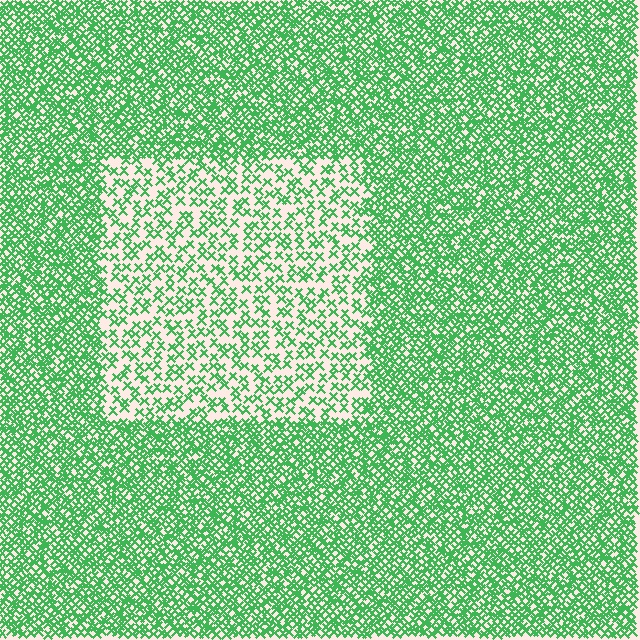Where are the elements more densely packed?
The elements are more densely packed outside the rectangle boundary.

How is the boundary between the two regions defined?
The boundary is defined by a change in element density (approximately 2.3x ratio). All elements are the same color, size, and shape.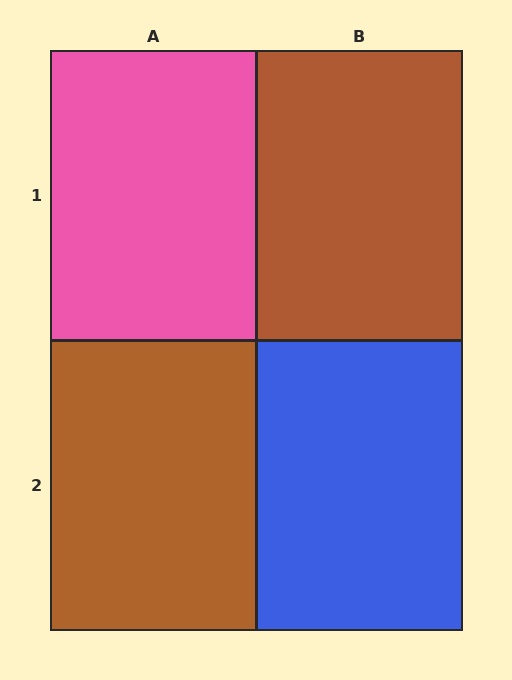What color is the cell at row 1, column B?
Brown.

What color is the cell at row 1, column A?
Pink.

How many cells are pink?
1 cell is pink.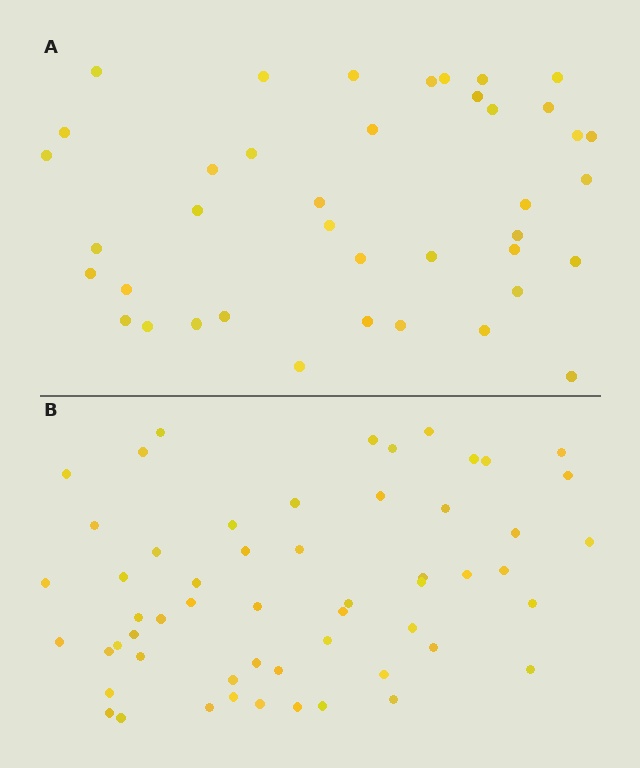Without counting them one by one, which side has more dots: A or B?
Region B (the bottom region) has more dots.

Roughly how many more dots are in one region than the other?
Region B has approximately 15 more dots than region A.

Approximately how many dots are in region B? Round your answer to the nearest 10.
About 60 dots. (The exact count is 56, which rounds to 60.)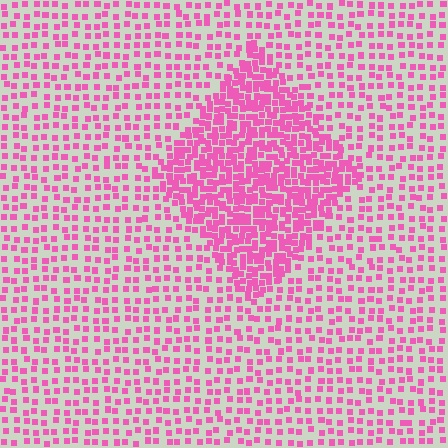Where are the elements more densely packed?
The elements are more densely packed inside the diamond boundary.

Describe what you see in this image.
The image contains small pink elements arranged at two different densities. A diamond-shaped region is visible where the elements are more densely packed than the surrounding area.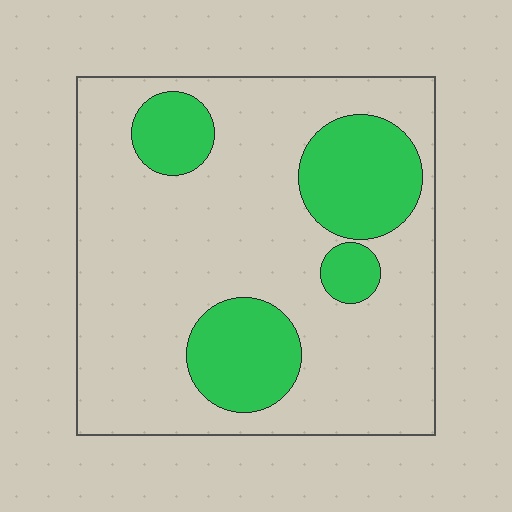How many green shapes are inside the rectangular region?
4.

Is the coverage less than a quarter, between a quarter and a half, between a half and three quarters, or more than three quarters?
Less than a quarter.